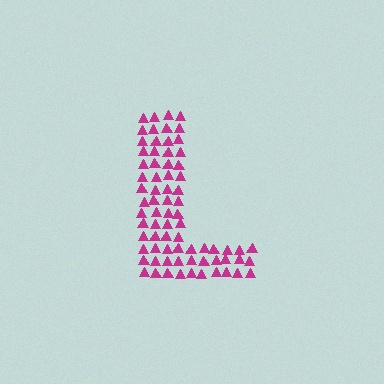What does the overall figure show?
The overall figure shows the letter L.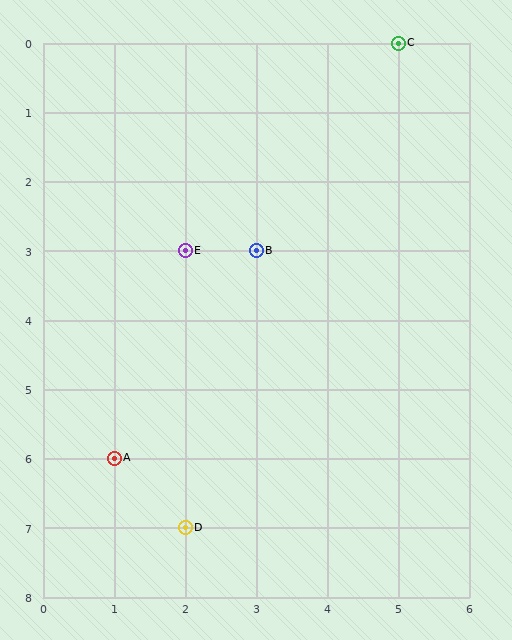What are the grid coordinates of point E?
Point E is at grid coordinates (2, 3).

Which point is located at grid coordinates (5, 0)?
Point C is at (5, 0).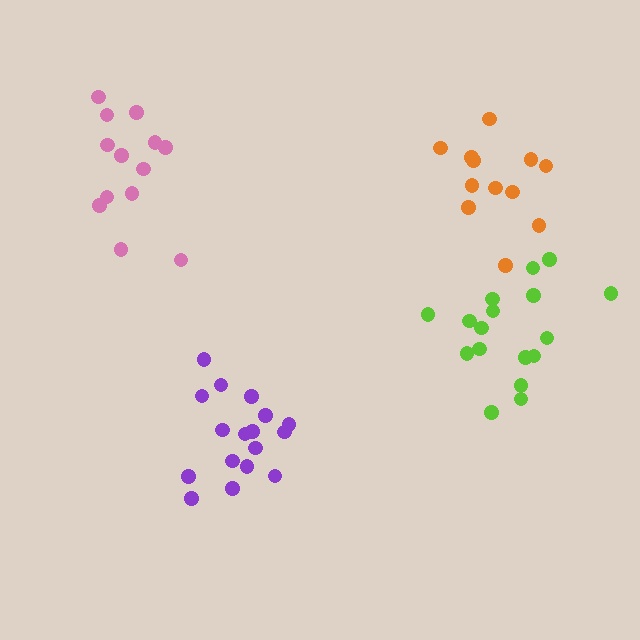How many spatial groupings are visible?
There are 4 spatial groupings.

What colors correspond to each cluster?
The clusters are colored: orange, purple, pink, lime.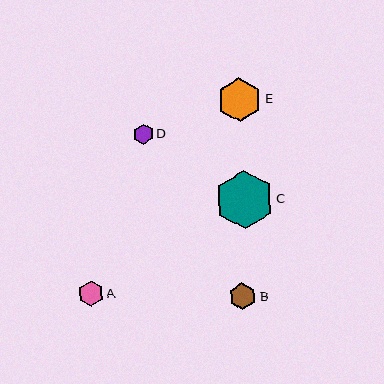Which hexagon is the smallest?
Hexagon D is the smallest with a size of approximately 20 pixels.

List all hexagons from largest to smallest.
From largest to smallest: C, E, B, A, D.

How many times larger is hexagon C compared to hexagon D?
Hexagon C is approximately 2.9 times the size of hexagon D.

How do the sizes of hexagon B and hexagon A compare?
Hexagon B and hexagon A are approximately the same size.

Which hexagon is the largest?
Hexagon C is the largest with a size of approximately 58 pixels.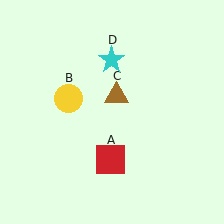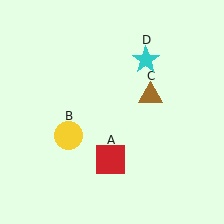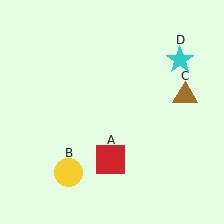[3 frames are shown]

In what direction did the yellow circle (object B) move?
The yellow circle (object B) moved down.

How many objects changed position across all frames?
3 objects changed position: yellow circle (object B), brown triangle (object C), cyan star (object D).